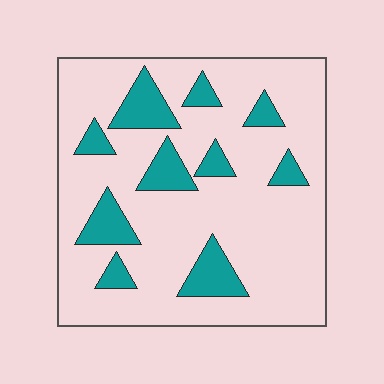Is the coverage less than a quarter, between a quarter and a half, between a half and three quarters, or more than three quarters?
Less than a quarter.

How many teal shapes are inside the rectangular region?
10.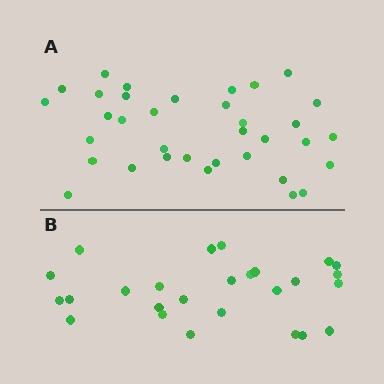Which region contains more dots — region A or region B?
Region A (the top region) has more dots.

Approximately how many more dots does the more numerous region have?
Region A has roughly 8 or so more dots than region B.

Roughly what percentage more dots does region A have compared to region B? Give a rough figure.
About 35% more.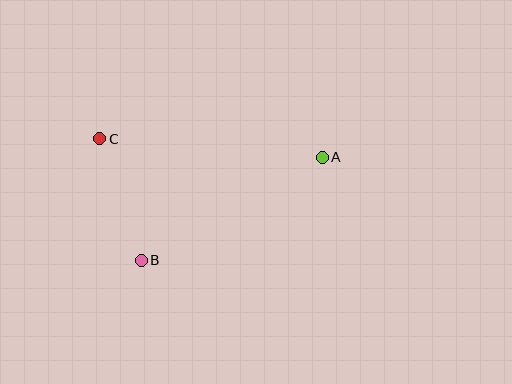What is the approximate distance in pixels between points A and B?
The distance between A and B is approximately 208 pixels.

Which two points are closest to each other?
Points B and C are closest to each other.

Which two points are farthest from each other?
Points A and C are farthest from each other.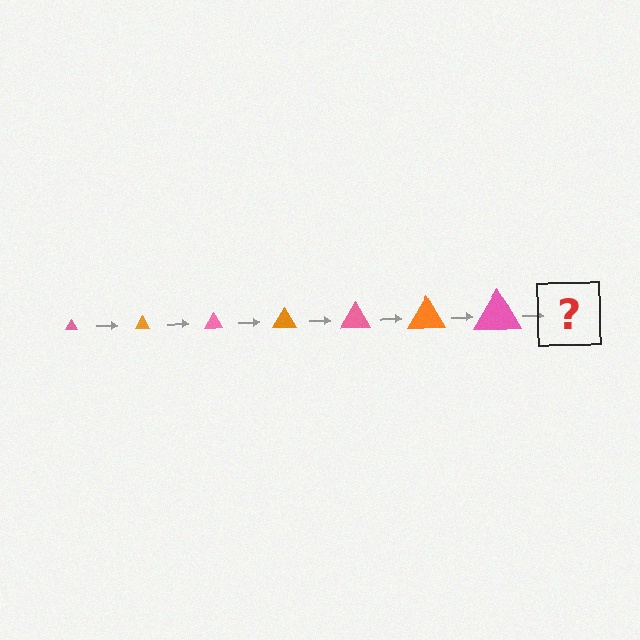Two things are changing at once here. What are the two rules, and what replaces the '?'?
The two rules are that the triangle grows larger each step and the color cycles through pink and orange. The '?' should be an orange triangle, larger than the previous one.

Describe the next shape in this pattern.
It should be an orange triangle, larger than the previous one.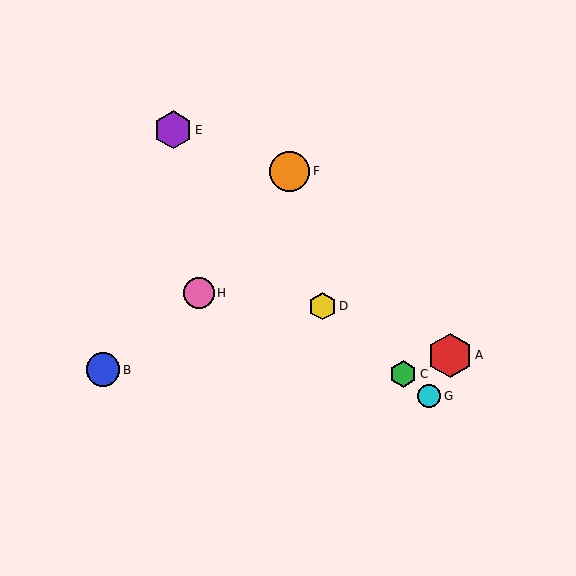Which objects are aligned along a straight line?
Objects C, D, G are aligned along a straight line.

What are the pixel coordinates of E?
Object E is at (173, 130).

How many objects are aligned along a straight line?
3 objects (C, D, G) are aligned along a straight line.